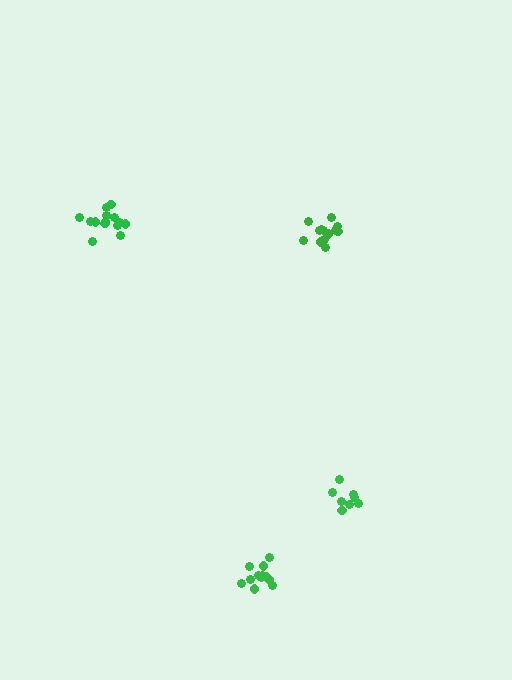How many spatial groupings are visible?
There are 4 spatial groupings.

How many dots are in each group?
Group 1: 12 dots, Group 2: 14 dots, Group 3: 14 dots, Group 4: 8 dots (48 total).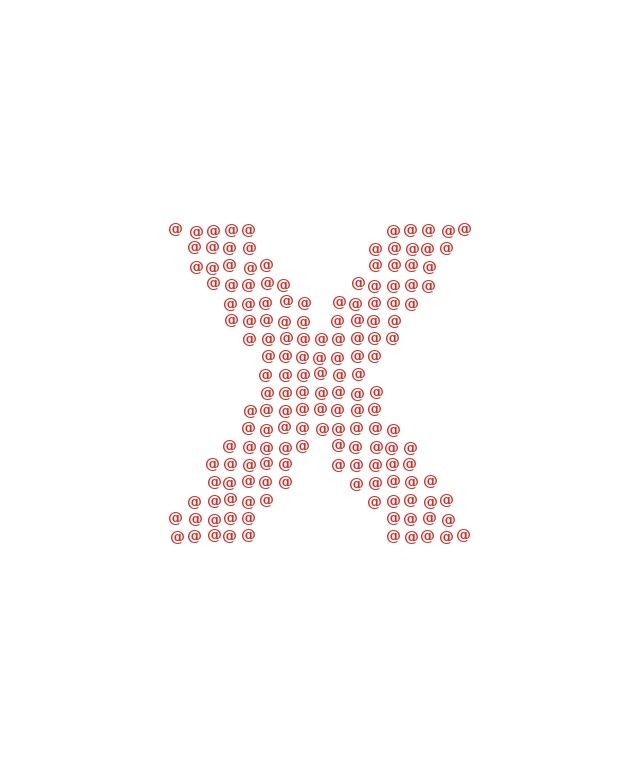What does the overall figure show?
The overall figure shows the letter X.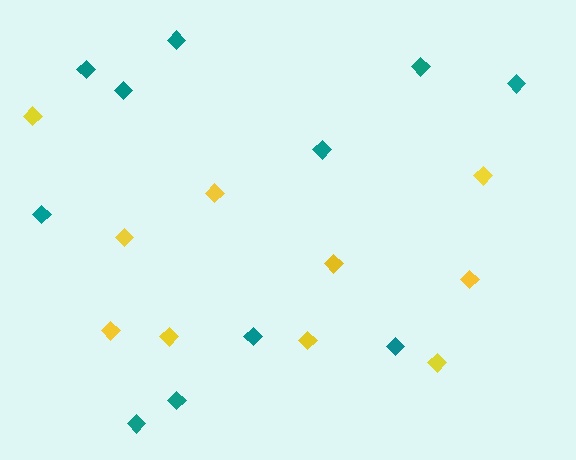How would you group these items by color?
There are 2 groups: one group of teal diamonds (11) and one group of yellow diamonds (10).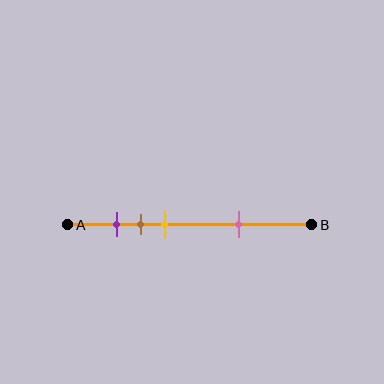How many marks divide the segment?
There are 4 marks dividing the segment.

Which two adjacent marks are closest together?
The purple and brown marks are the closest adjacent pair.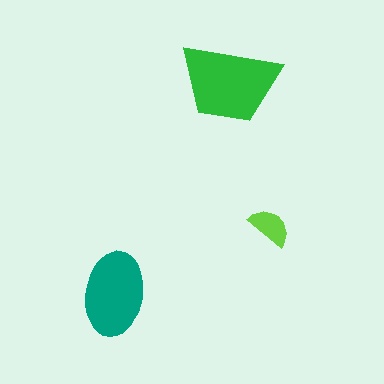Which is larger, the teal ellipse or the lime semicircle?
The teal ellipse.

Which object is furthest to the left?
The teal ellipse is leftmost.